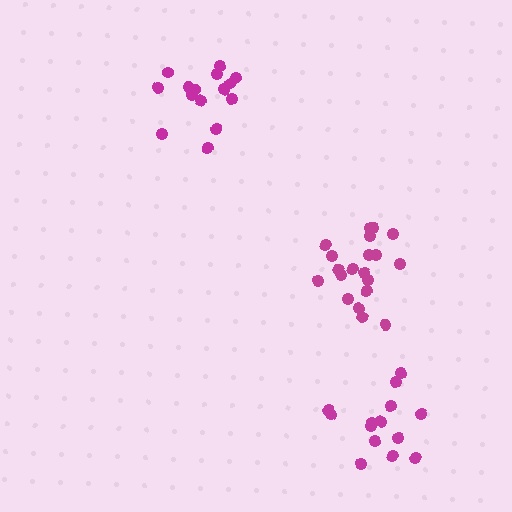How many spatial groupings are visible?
There are 3 spatial groupings.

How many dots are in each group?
Group 1: 20 dots, Group 2: 15 dots, Group 3: 14 dots (49 total).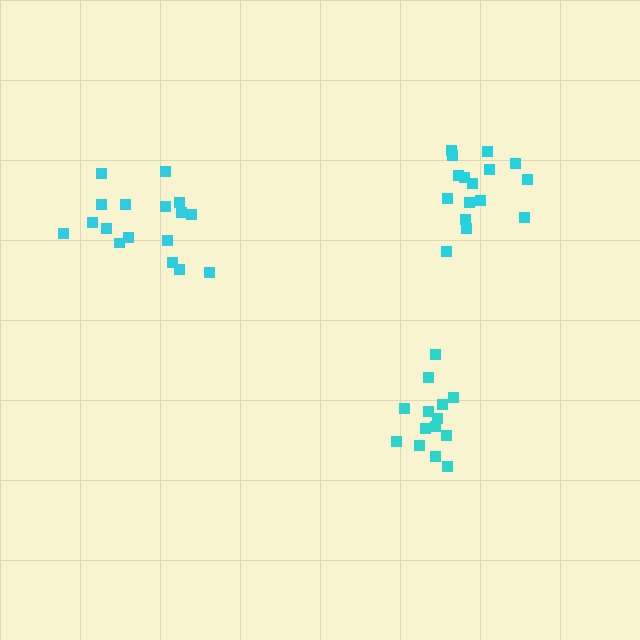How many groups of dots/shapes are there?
There are 3 groups.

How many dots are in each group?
Group 1: 17 dots, Group 2: 16 dots, Group 3: 14 dots (47 total).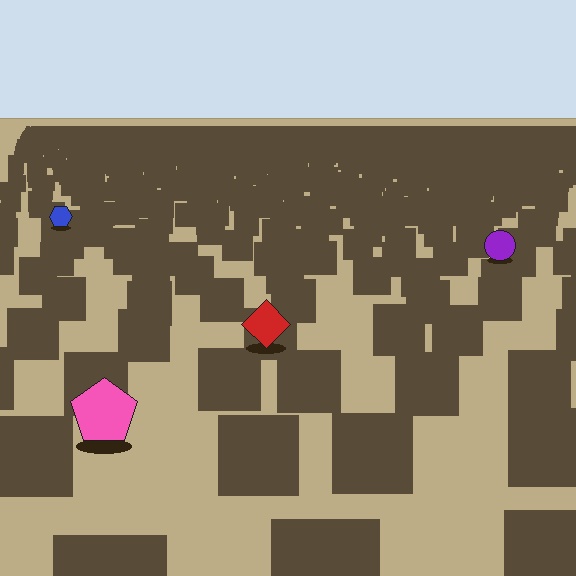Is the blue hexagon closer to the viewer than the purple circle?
No. The purple circle is closer — you can tell from the texture gradient: the ground texture is coarser near it.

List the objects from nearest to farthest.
From nearest to farthest: the pink pentagon, the red diamond, the purple circle, the blue hexagon.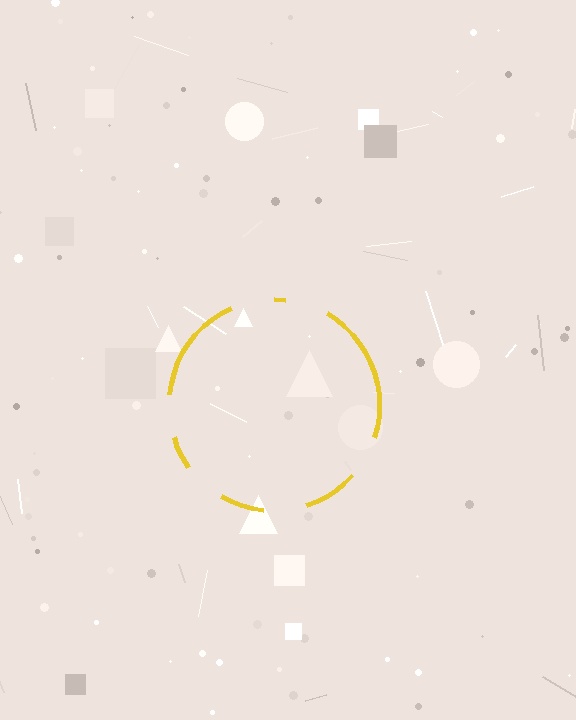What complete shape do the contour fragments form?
The contour fragments form a circle.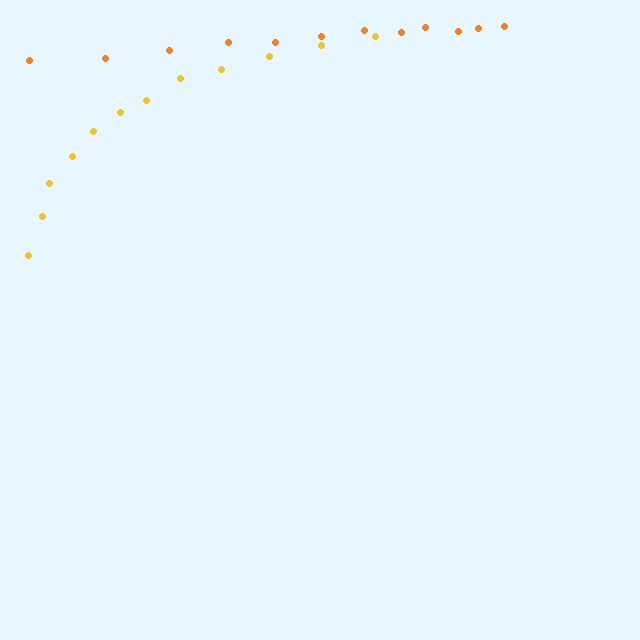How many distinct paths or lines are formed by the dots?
There are 2 distinct paths.